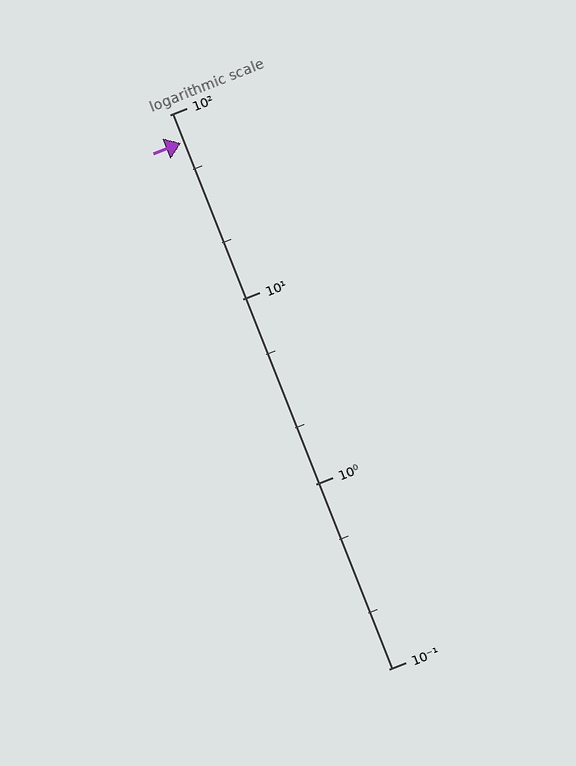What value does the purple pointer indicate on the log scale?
The pointer indicates approximately 70.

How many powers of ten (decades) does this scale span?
The scale spans 3 decades, from 0.1 to 100.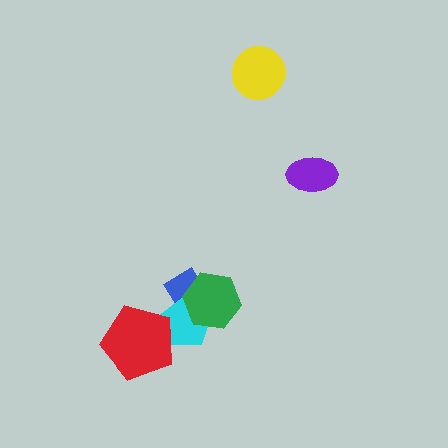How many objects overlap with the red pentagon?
1 object overlaps with the red pentagon.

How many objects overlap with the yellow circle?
0 objects overlap with the yellow circle.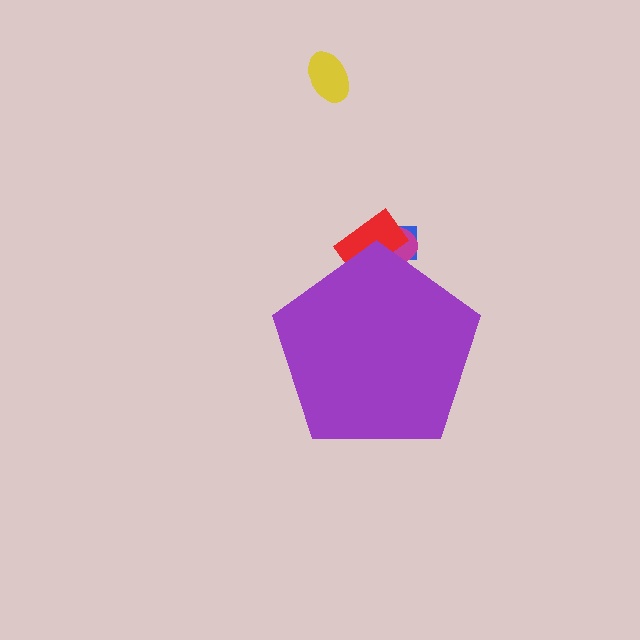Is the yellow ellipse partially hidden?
No, the yellow ellipse is fully visible.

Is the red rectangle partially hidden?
Yes, the red rectangle is partially hidden behind the purple pentagon.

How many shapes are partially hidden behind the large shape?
3 shapes are partially hidden.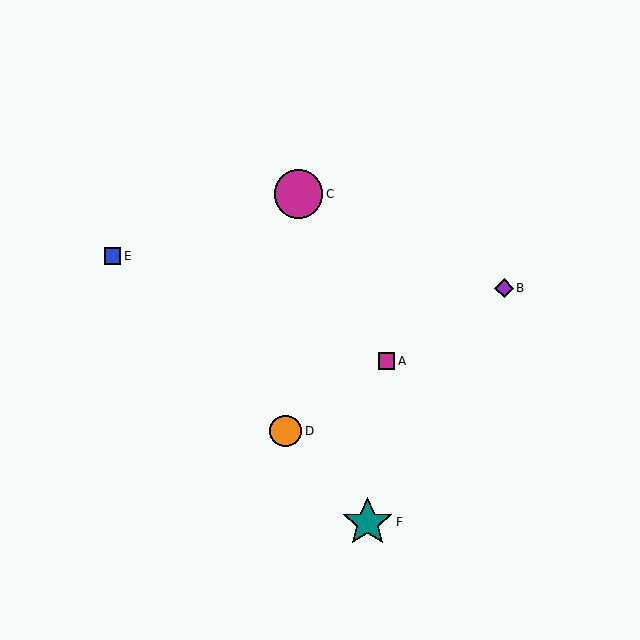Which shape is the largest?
The teal star (labeled F) is the largest.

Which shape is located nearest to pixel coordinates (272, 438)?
The orange circle (labeled D) at (286, 431) is nearest to that location.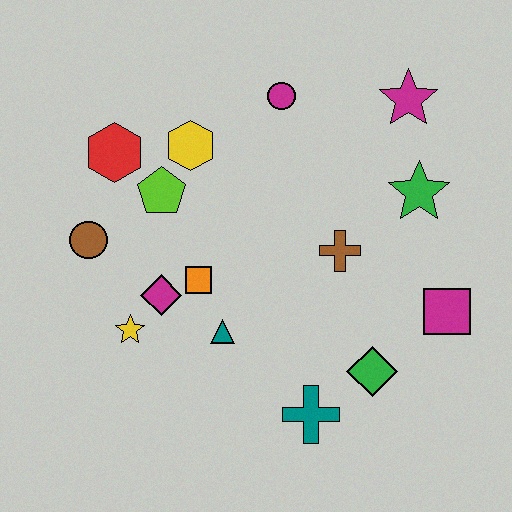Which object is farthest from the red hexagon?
The magenta square is farthest from the red hexagon.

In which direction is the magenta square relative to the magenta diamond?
The magenta square is to the right of the magenta diamond.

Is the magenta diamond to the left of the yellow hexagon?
Yes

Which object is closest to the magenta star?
The green star is closest to the magenta star.